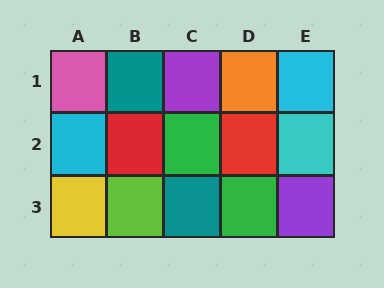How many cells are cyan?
3 cells are cyan.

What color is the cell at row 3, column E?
Purple.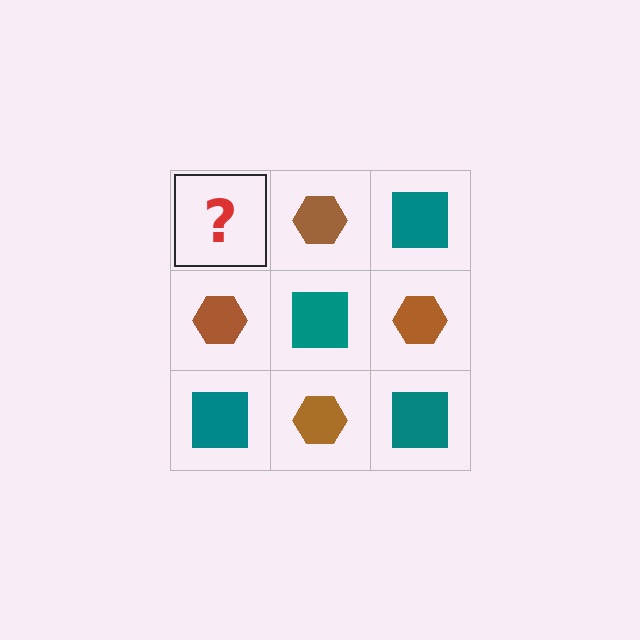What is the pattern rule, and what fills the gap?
The rule is that it alternates teal square and brown hexagon in a checkerboard pattern. The gap should be filled with a teal square.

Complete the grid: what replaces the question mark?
The question mark should be replaced with a teal square.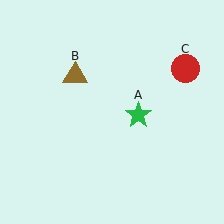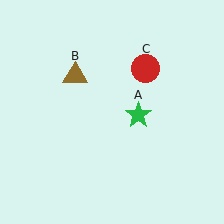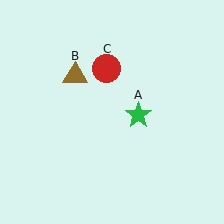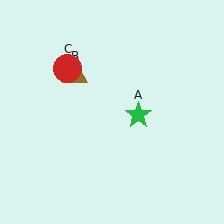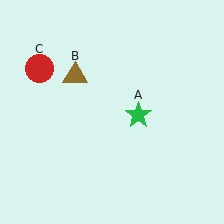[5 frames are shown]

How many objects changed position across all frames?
1 object changed position: red circle (object C).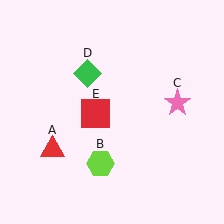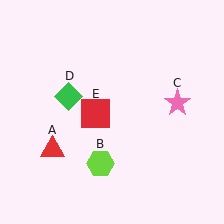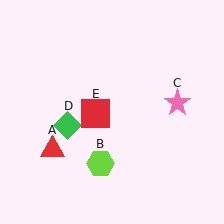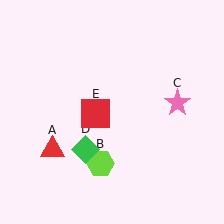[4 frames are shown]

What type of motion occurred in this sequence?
The green diamond (object D) rotated counterclockwise around the center of the scene.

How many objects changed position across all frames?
1 object changed position: green diamond (object D).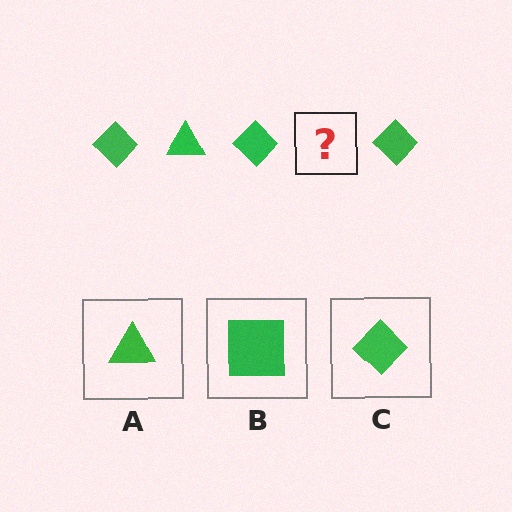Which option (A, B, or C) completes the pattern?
A.